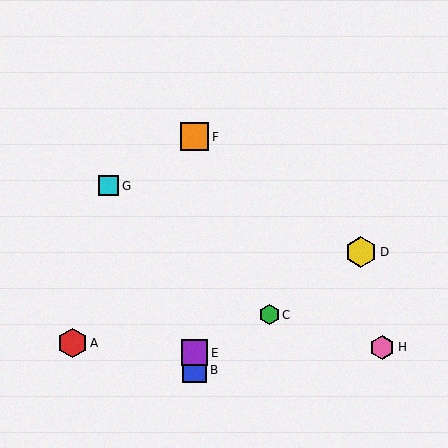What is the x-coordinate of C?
Object C is at x≈269.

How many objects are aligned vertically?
3 objects (B, E, F) are aligned vertically.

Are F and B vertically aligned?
Yes, both are at x≈195.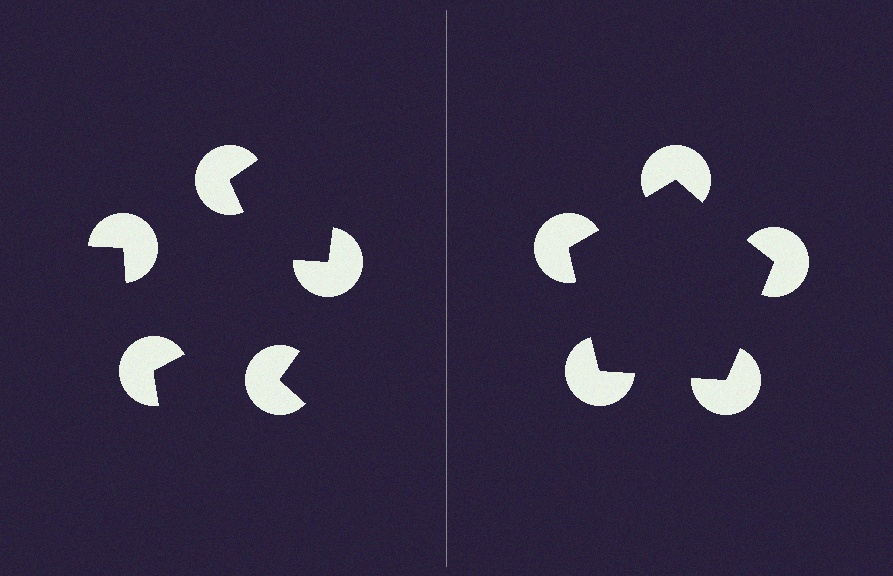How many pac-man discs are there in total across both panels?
10 — 5 on each side.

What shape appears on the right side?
An illusory pentagon.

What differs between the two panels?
The pac-man discs are positioned identically on both sides; only the wedge orientations differ. On the right they align to a pentagon; on the left they are misaligned.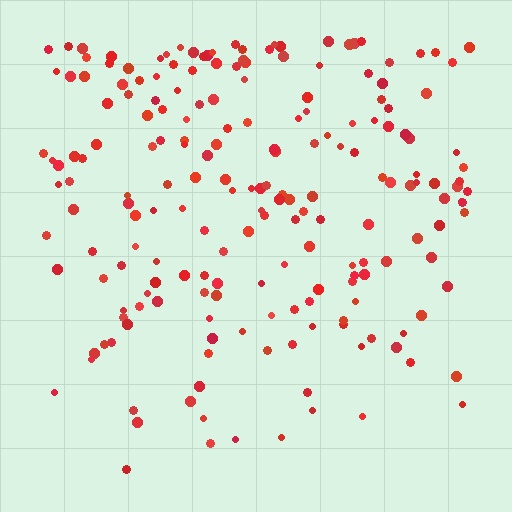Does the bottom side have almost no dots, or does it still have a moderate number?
Still a moderate number, just noticeably fewer than the top.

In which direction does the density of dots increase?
From bottom to top, with the top side densest.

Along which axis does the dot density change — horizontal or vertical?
Vertical.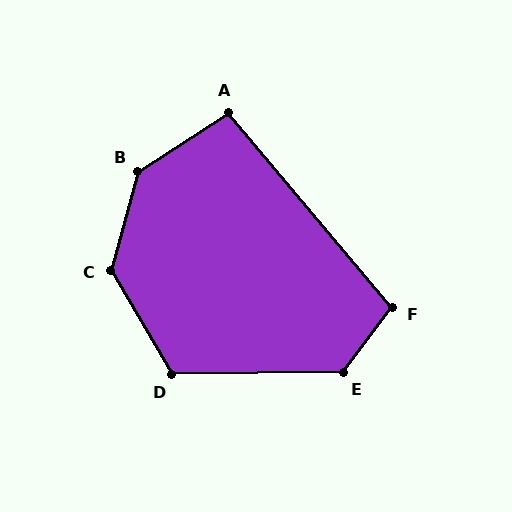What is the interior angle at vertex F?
Approximately 103 degrees (obtuse).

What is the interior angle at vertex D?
Approximately 119 degrees (obtuse).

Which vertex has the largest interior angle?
B, at approximately 138 degrees.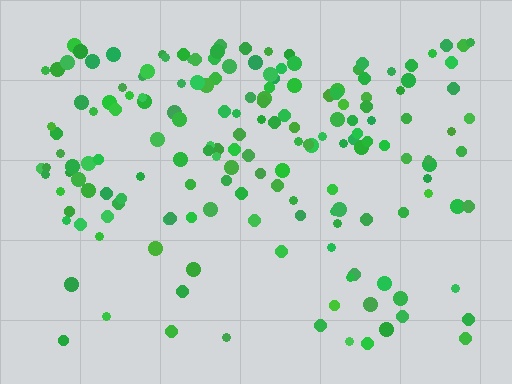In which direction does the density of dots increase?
From bottom to top, with the top side densest.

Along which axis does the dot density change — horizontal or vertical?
Vertical.